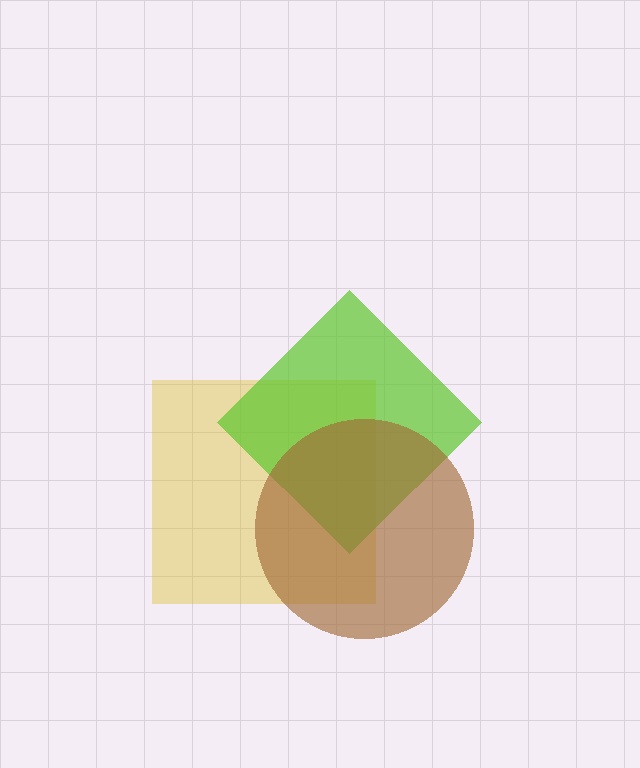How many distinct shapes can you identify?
There are 3 distinct shapes: a yellow square, a lime diamond, a brown circle.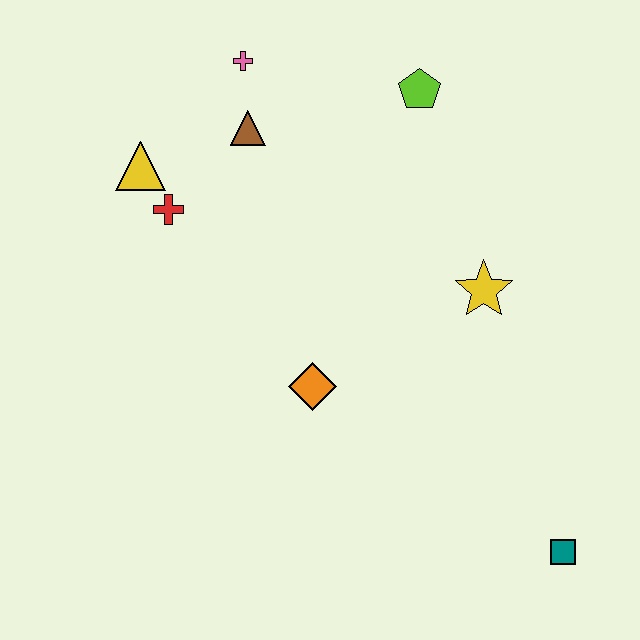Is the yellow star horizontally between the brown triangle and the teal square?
Yes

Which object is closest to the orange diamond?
The yellow star is closest to the orange diamond.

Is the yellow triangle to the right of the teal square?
No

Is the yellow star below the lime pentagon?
Yes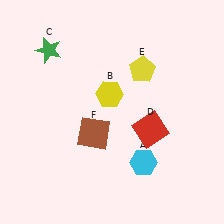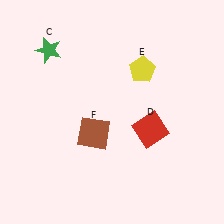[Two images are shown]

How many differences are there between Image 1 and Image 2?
There are 2 differences between the two images.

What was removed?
The yellow hexagon (B), the cyan hexagon (A) were removed in Image 2.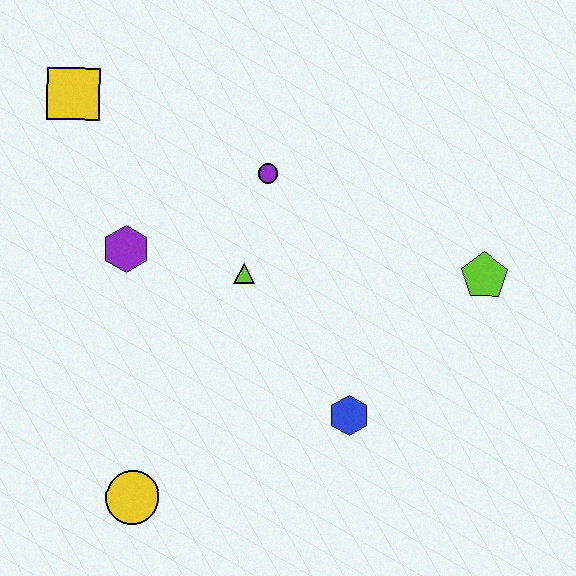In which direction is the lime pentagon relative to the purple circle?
The lime pentagon is to the right of the purple circle.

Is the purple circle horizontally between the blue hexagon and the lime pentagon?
No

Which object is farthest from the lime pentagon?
The yellow square is farthest from the lime pentagon.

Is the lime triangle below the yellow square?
Yes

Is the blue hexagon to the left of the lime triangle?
No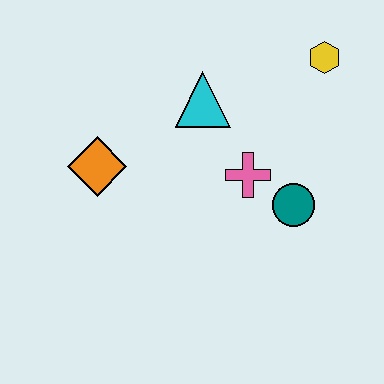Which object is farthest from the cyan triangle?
The teal circle is farthest from the cyan triangle.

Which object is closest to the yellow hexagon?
The cyan triangle is closest to the yellow hexagon.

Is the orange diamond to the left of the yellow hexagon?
Yes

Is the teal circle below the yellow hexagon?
Yes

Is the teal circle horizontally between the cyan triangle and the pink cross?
No